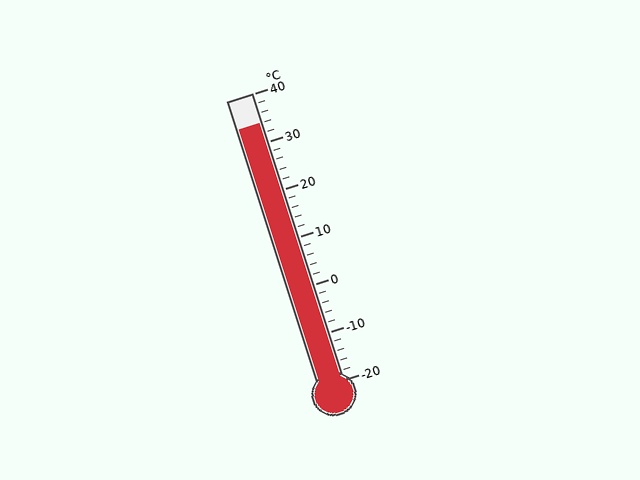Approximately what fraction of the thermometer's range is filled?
The thermometer is filled to approximately 90% of its range.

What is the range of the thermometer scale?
The thermometer scale ranges from -20°C to 40°C.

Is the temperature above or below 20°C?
The temperature is above 20°C.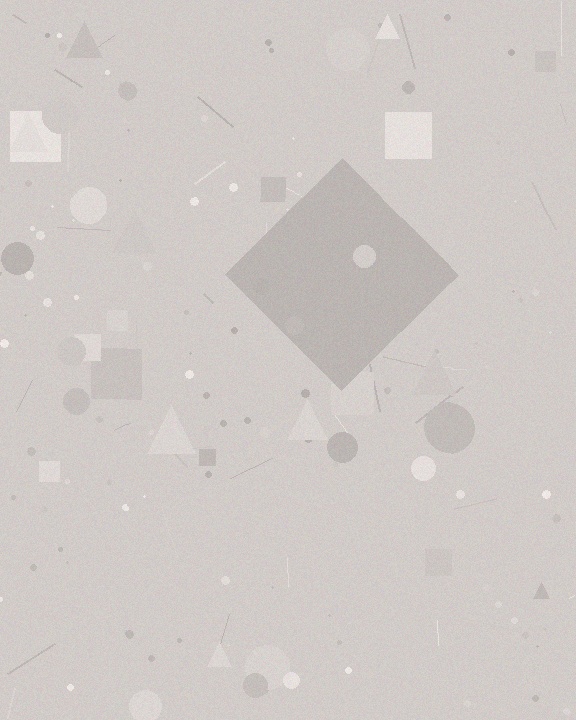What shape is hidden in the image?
A diamond is hidden in the image.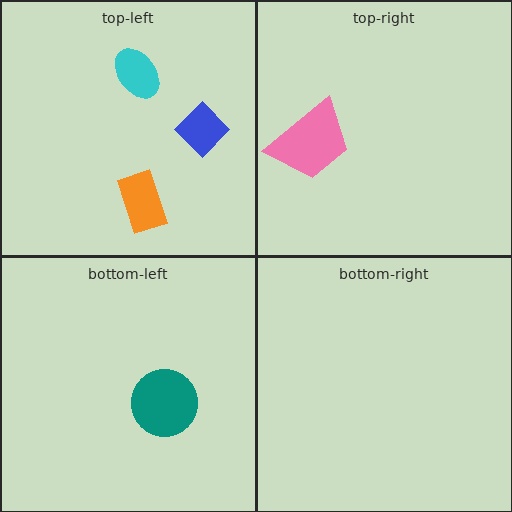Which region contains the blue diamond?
The top-left region.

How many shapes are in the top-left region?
3.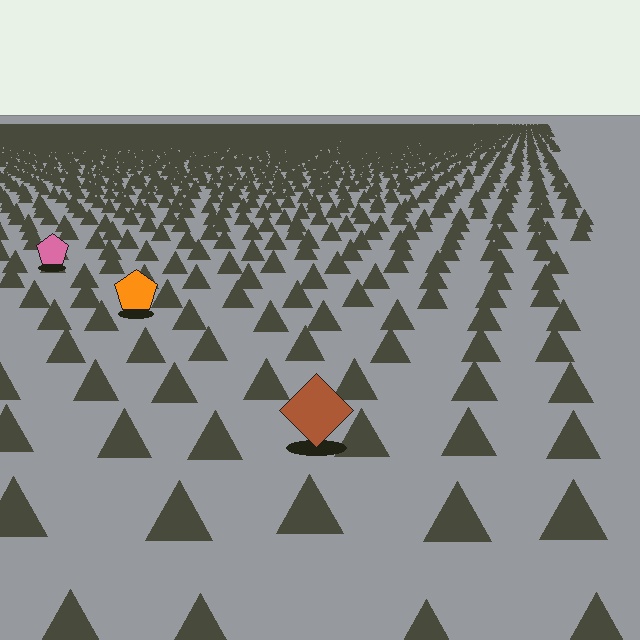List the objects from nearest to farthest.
From nearest to farthest: the brown diamond, the orange pentagon, the pink pentagon.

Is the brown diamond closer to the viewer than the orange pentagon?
Yes. The brown diamond is closer — you can tell from the texture gradient: the ground texture is coarser near it.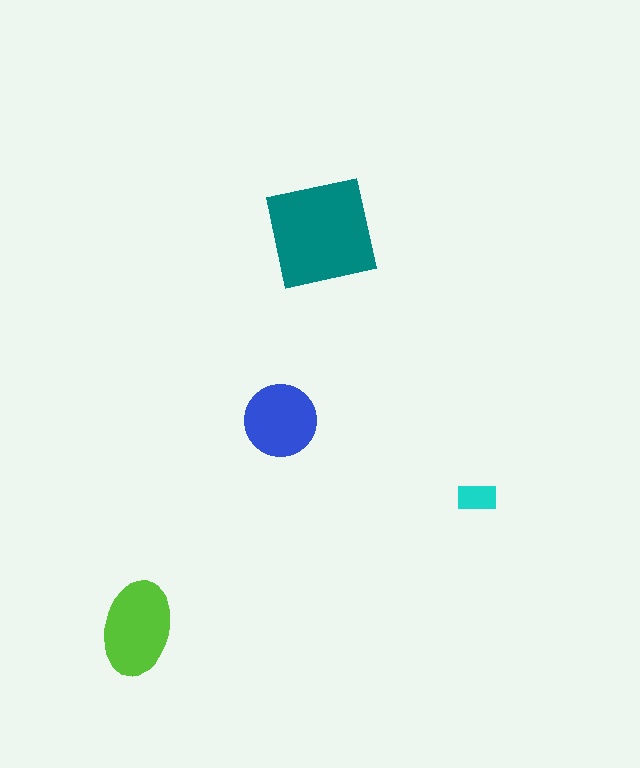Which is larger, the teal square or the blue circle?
The teal square.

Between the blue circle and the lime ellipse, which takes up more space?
The lime ellipse.